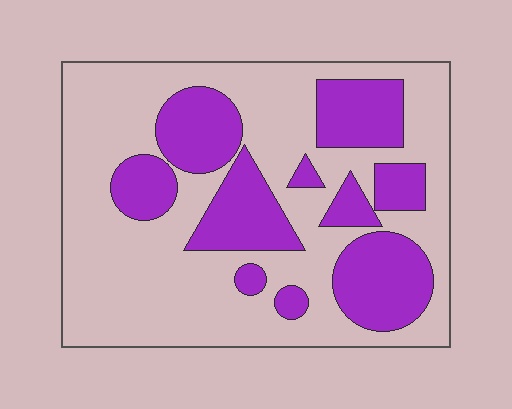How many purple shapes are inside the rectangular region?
10.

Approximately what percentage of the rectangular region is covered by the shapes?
Approximately 35%.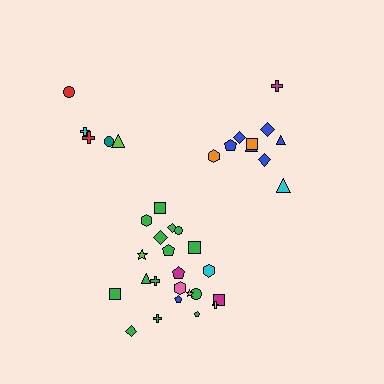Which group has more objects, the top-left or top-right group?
The top-right group.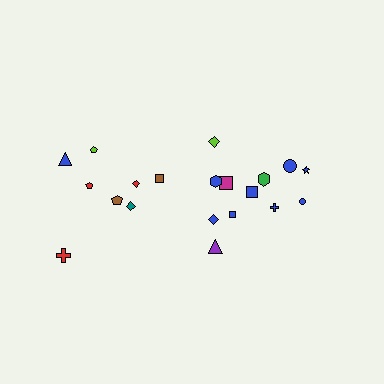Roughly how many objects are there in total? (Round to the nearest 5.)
Roughly 20 objects in total.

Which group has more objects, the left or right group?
The right group.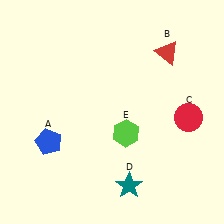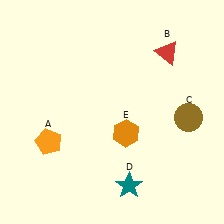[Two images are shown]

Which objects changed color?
A changed from blue to orange. C changed from red to brown. E changed from lime to orange.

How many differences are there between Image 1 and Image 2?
There are 3 differences between the two images.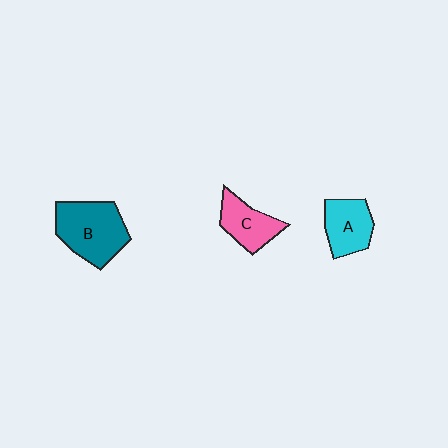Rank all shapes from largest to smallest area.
From largest to smallest: B (teal), A (cyan), C (pink).